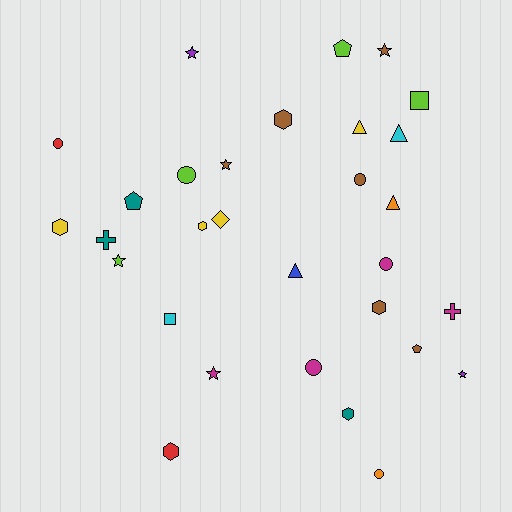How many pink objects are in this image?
There are no pink objects.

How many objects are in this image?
There are 30 objects.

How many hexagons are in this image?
There are 6 hexagons.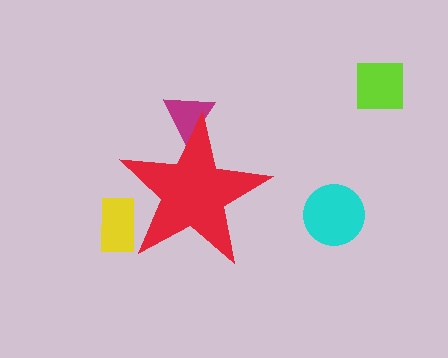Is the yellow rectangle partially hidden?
Yes, the yellow rectangle is partially hidden behind the red star.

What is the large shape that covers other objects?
A red star.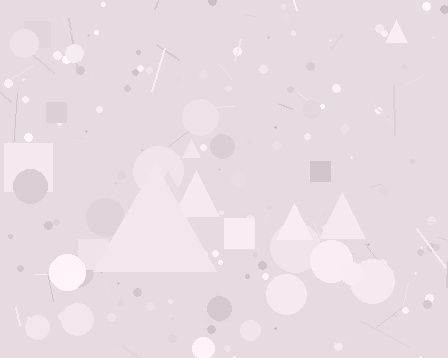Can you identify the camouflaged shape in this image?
The camouflaged shape is a triangle.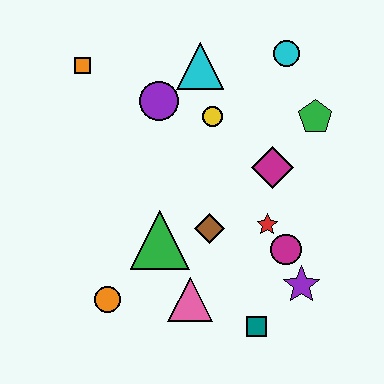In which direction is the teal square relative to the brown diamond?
The teal square is below the brown diamond.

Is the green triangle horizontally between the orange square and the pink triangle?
Yes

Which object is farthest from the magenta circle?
The orange square is farthest from the magenta circle.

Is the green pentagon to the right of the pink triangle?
Yes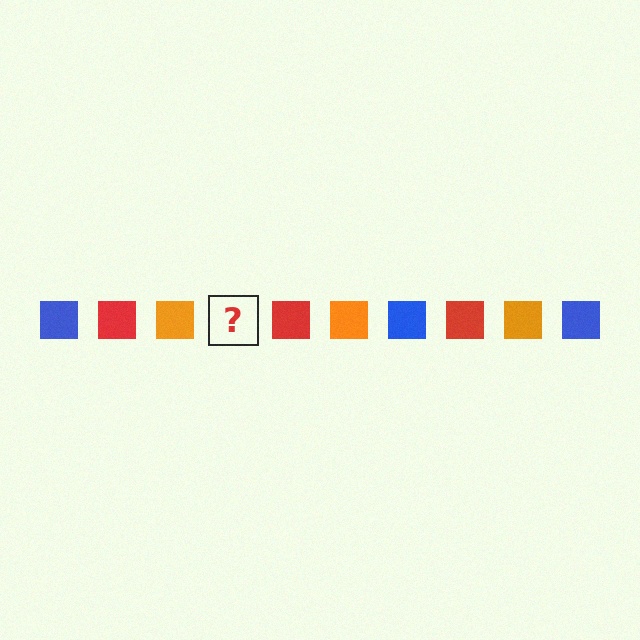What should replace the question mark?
The question mark should be replaced with a blue square.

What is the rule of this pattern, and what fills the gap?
The rule is that the pattern cycles through blue, red, orange squares. The gap should be filled with a blue square.